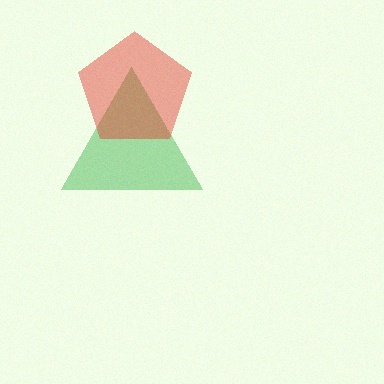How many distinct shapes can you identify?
There are 2 distinct shapes: a green triangle, a red pentagon.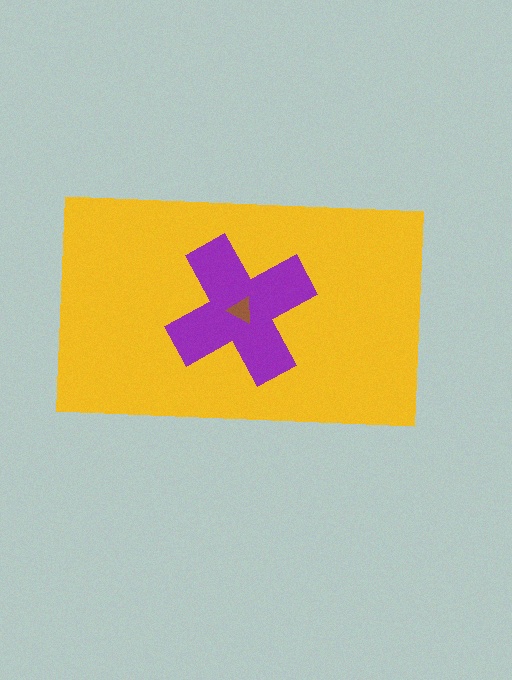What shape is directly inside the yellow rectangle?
The purple cross.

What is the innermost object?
The brown triangle.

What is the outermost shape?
The yellow rectangle.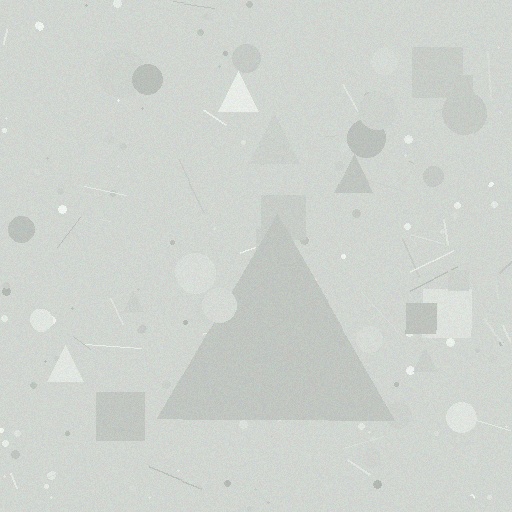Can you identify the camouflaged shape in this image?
The camouflaged shape is a triangle.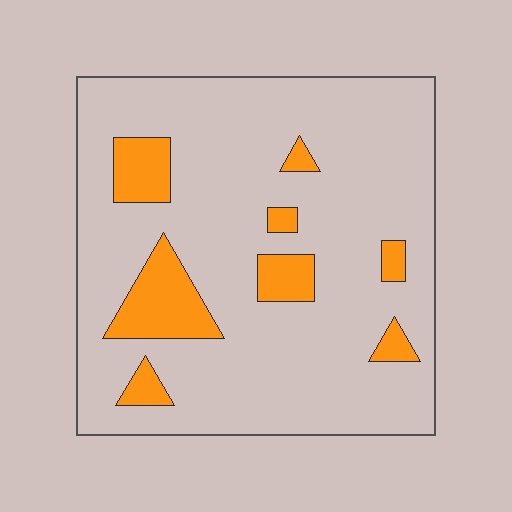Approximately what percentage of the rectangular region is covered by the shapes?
Approximately 15%.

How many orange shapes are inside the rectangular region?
8.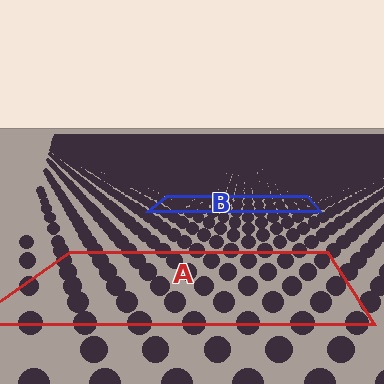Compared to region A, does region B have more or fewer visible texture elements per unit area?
Region B has more texture elements per unit area — they are packed more densely because it is farther away.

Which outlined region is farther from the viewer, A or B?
Region B is farther from the viewer — the texture elements inside it appear smaller and more densely packed.